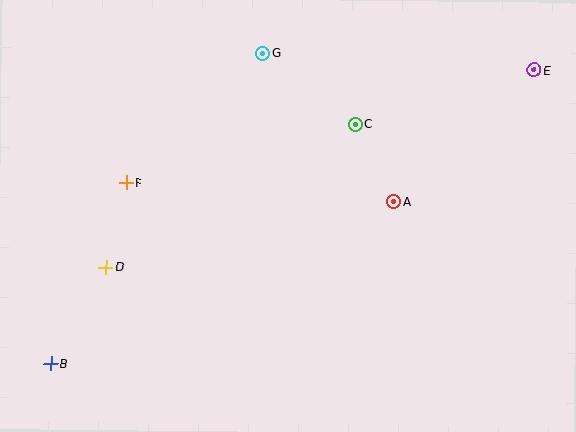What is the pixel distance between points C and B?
The distance between C and B is 387 pixels.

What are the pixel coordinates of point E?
Point E is at (534, 70).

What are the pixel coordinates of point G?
Point G is at (262, 53).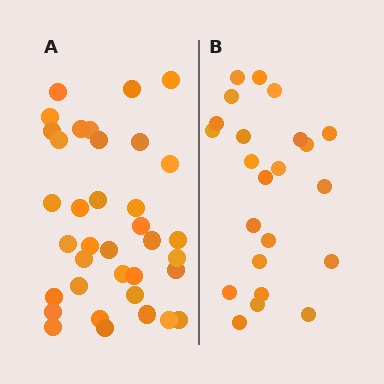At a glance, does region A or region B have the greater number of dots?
Region A (the left region) has more dots.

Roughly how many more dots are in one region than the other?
Region A has approximately 15 more dots than region B.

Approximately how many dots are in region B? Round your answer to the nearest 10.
About 20 dots. (The exact count is 23, which rounds to 20.)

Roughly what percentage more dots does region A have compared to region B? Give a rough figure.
About 55% more.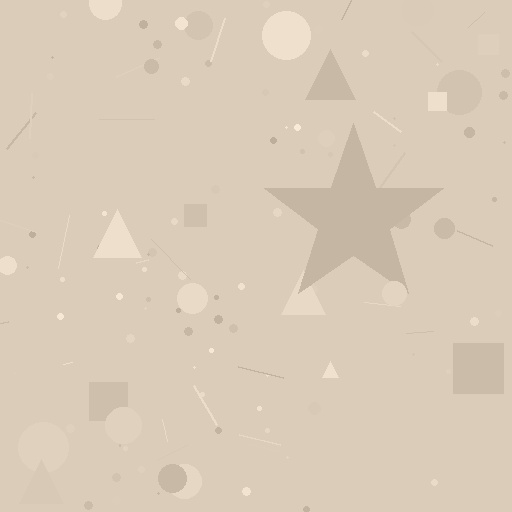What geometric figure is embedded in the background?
A star is embedded in the background.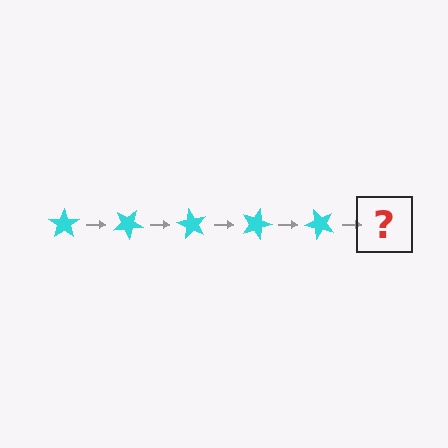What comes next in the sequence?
The next element should be a cyan star rotated 150 degrees.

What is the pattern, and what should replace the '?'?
The pattern is that the star rotates 30 degrees each step. The '?' should be a cyan star rotated 150 degrees.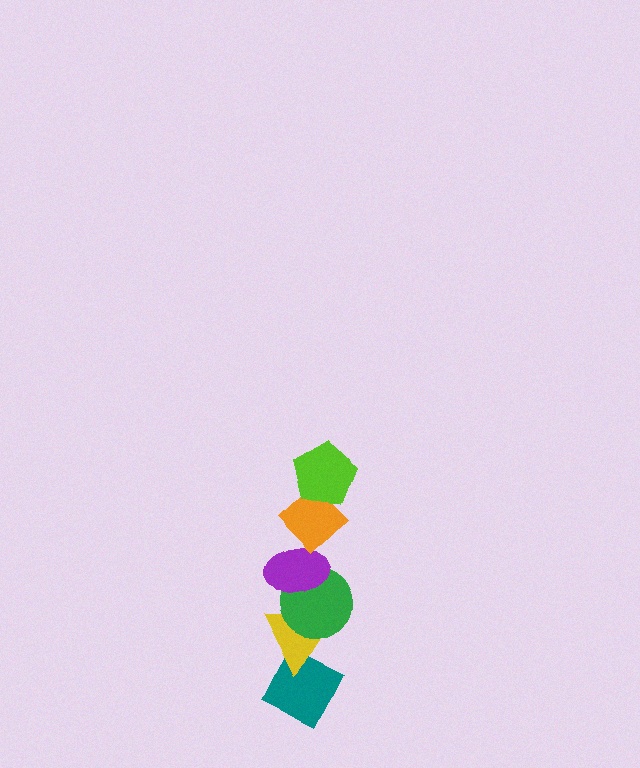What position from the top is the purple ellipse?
The purple ellipse is 3rd from the top.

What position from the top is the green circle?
The green circle is 4th from the top.